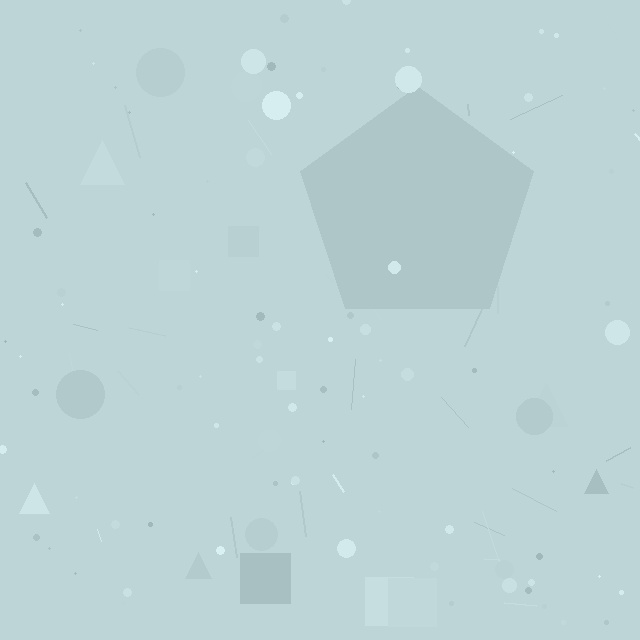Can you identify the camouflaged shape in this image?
The camouflaged shape is a pentagon.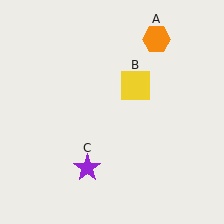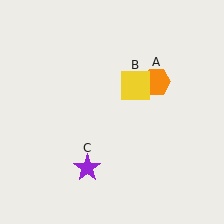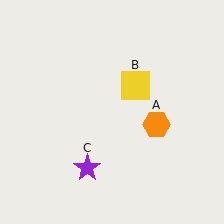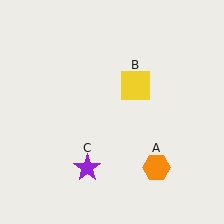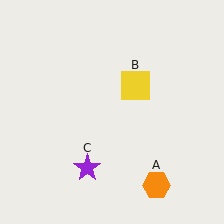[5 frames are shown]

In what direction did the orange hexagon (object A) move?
The orange hexagon (object A) moved down.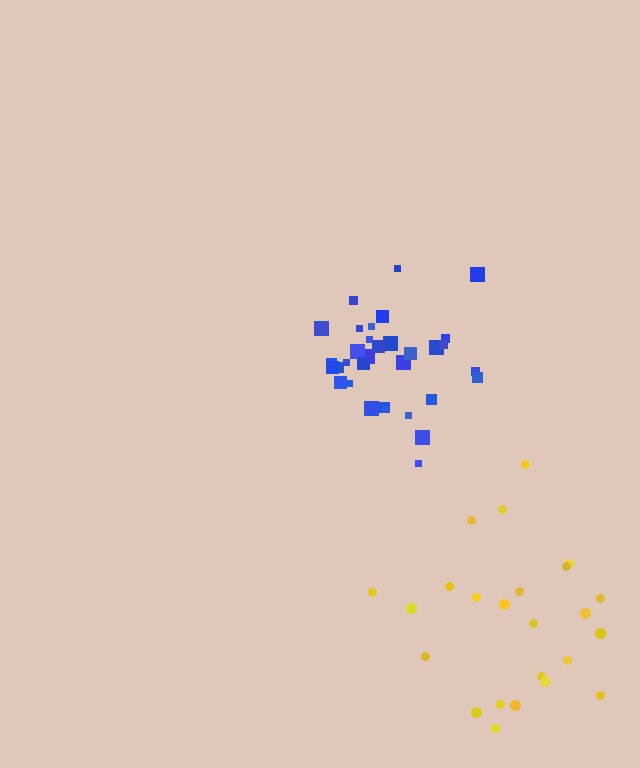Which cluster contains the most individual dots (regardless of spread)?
Blue (33).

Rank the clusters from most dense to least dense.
blue, yellow.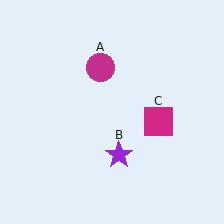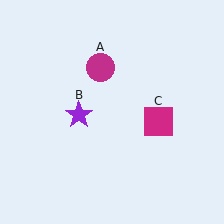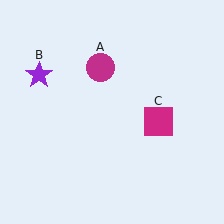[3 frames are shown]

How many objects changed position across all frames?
1 object changed position: purple star (object B).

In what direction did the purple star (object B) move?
The purple star (object B) moved up and to the left.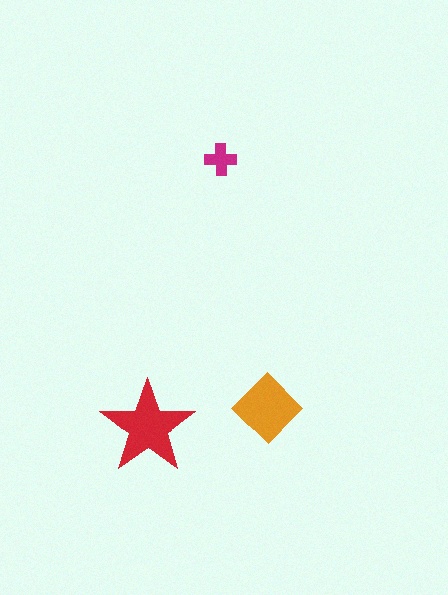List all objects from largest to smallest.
The red star, the orange diamond, the magenta cross.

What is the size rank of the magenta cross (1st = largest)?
3rd.